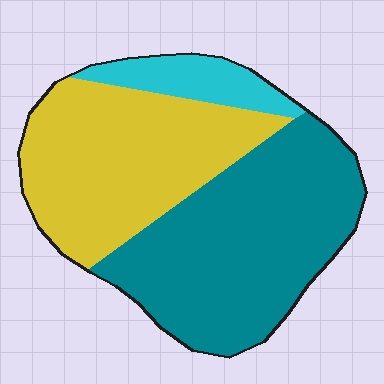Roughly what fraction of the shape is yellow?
Yellow takes up about two fifths (2/5) of the shape.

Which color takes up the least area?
Cyan, at roughly 10%.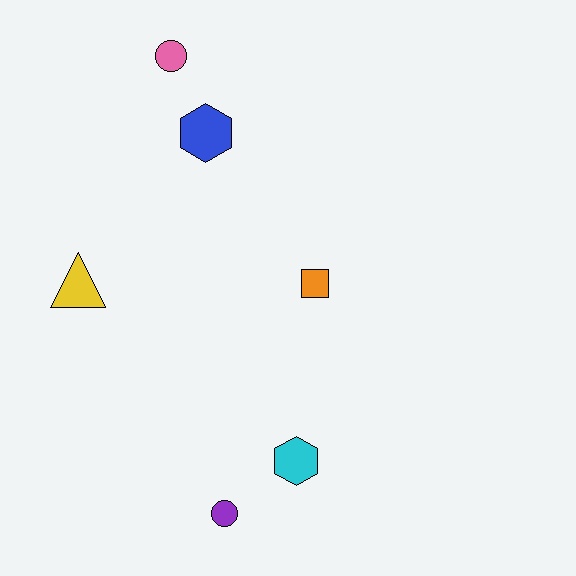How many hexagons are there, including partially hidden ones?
There are 2 hexagons.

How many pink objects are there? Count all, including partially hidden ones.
There is 1 pink object.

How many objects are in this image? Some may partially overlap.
There are 6 objects.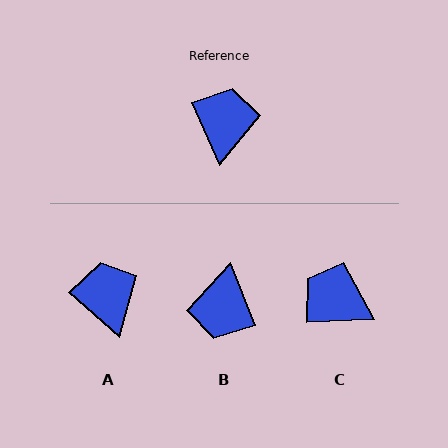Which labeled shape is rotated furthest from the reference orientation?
B, about 178 degrees away.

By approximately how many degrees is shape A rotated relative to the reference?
Approximately 25 degrees counter-clockwise.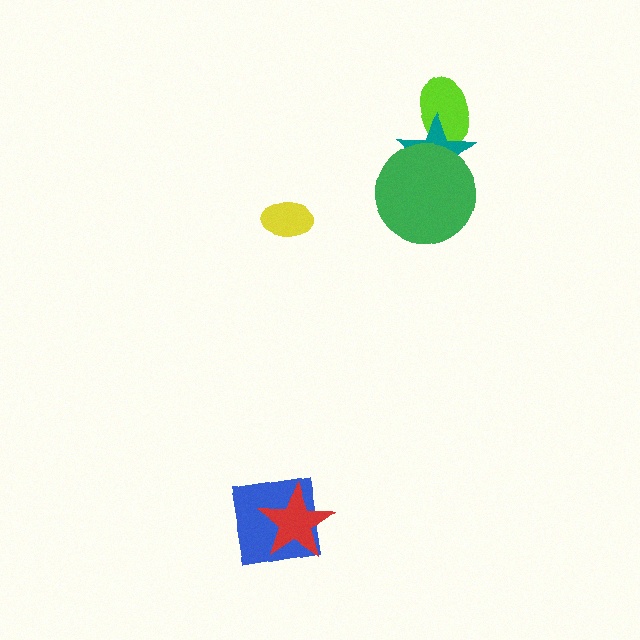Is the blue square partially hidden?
Yes, it is partially covered by another shape.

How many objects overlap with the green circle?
1 object overlaps with the green circle.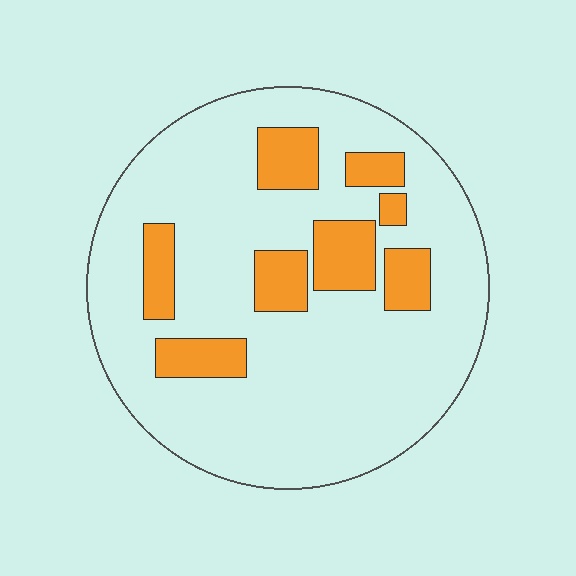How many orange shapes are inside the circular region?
8.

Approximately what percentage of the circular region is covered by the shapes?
Approximately 20%.